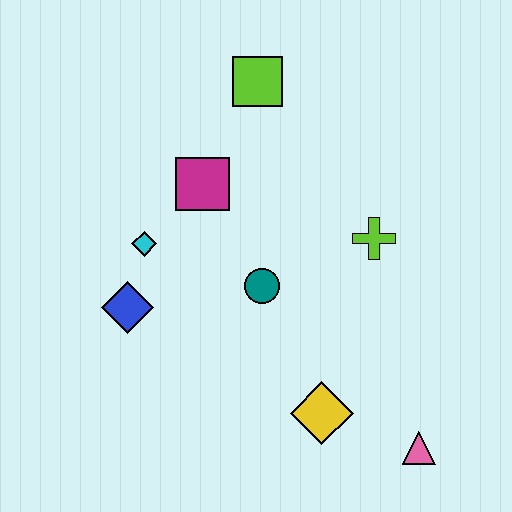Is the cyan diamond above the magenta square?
No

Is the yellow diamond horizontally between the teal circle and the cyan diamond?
No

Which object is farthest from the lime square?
The pink triangle is farthest from the lime square.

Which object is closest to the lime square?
The magenta square is closest to the lime square.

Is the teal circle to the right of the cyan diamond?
Yes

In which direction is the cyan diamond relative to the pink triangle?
The cyan diamond is to the left of the pink triangle.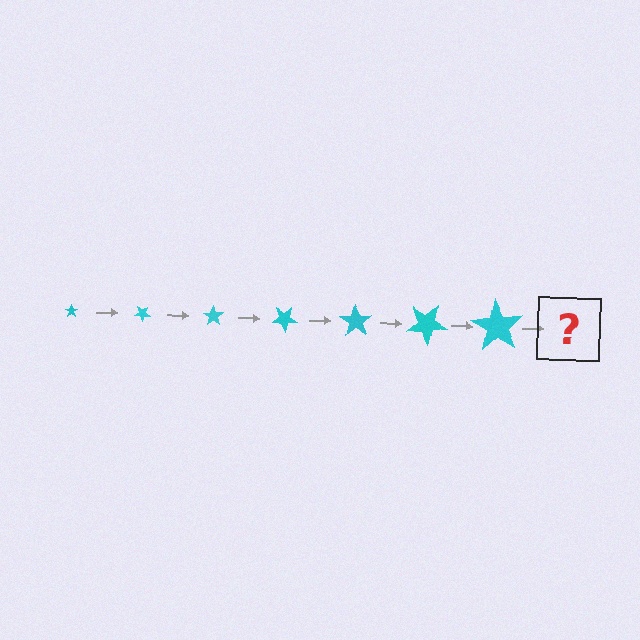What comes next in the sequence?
The next element should be a star, larger than the previous one and rotated 245 degrees from the start.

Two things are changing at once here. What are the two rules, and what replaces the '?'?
The two rules are that the star grows larger each step and it rotates 35 degrees each step. The '?' should be a star, larger than the previous one and rotated 245 degrees from the start.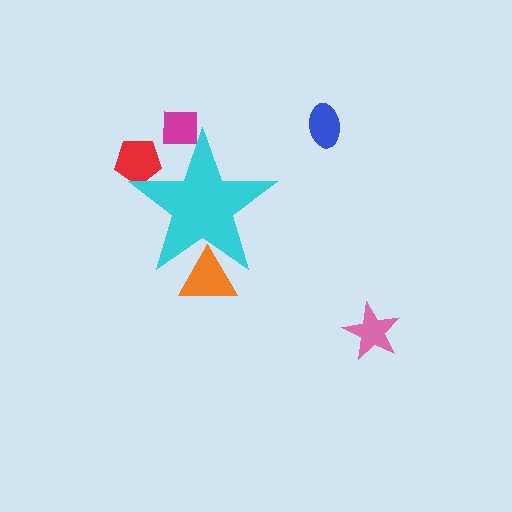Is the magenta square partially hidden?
Yes, the magenta square is partially hidden behind the cyan star.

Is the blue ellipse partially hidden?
No, the blue ellipse is fully visible.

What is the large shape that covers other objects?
A cyan star.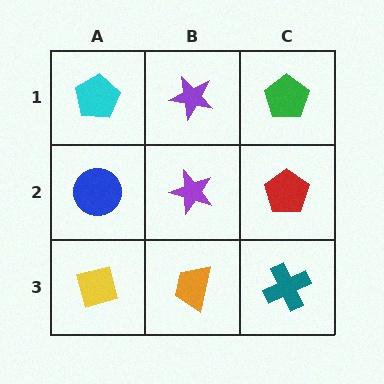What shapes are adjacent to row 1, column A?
A blue circle (row 2, column A), a purple star (row 1, column B).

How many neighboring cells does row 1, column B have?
3.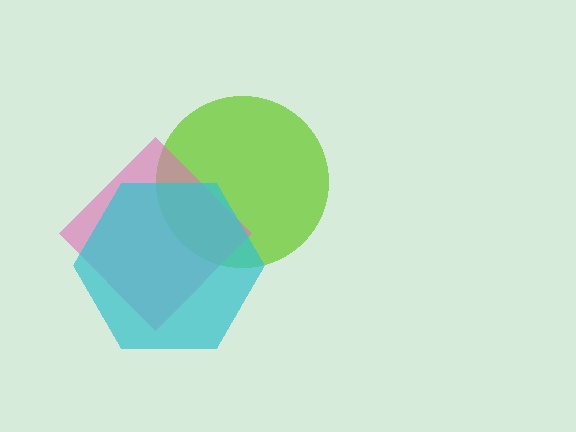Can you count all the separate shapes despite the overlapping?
Yes, there are 3 separate shapes.